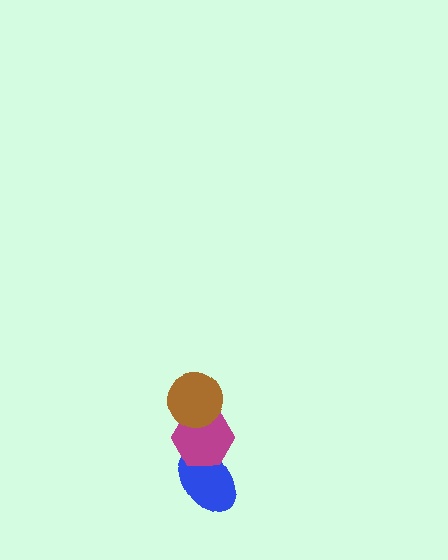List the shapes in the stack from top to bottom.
From top to bottom: the brown circle, the magenta hexagon, the blue ellipse.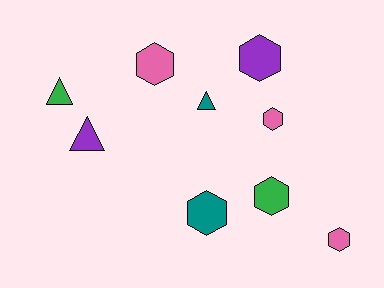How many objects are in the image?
There are 9 objects.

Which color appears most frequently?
Pink, with 3 objects.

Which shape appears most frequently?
Hexagon, with 6 objects.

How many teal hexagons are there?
There is 1 teal hexagon.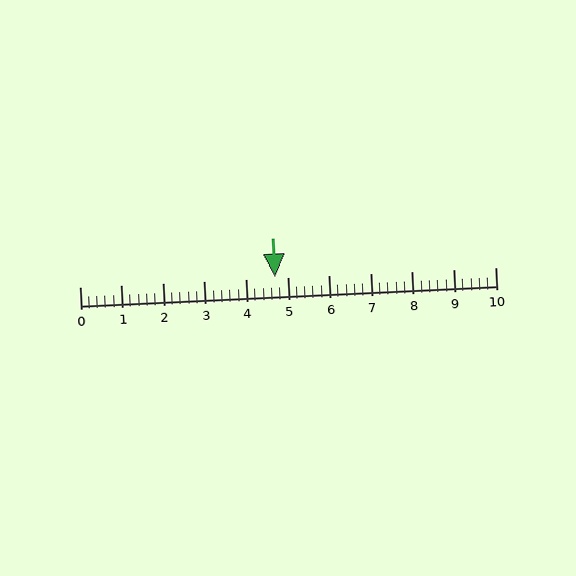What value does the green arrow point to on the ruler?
The green arrow points to approximately 4.7.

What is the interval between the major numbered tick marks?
The major tick marks are spaced 1 units apart.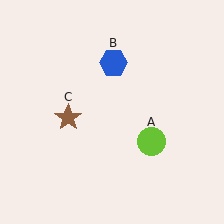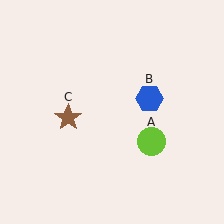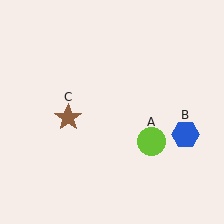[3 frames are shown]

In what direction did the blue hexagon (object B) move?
The blue hexagon (object B) moved down and to the right.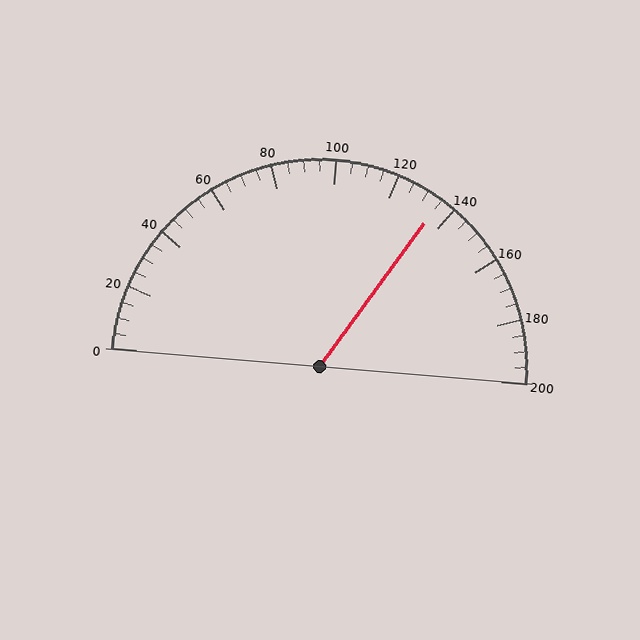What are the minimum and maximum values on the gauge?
The gauge ranges from 0 to 200.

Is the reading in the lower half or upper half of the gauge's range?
The reading is in the upper half of the range (0 to 200).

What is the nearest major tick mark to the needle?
The nearest major tick mark is 140.